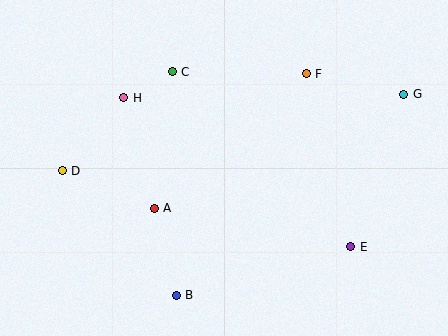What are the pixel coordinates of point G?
Point G is at (404, 94).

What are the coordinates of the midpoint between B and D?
The midpoint between B and D is at (119, 233).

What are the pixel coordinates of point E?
Point E is at (351, 247).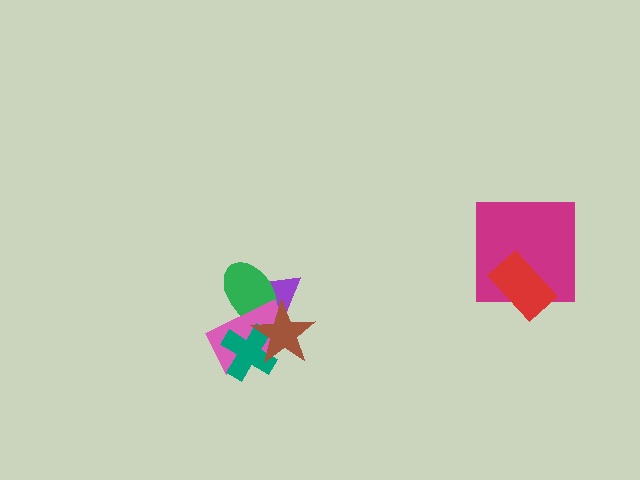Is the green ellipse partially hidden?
Yes, it is partially covered by another shape.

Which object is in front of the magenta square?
The red rectangle is in front of the magenta square.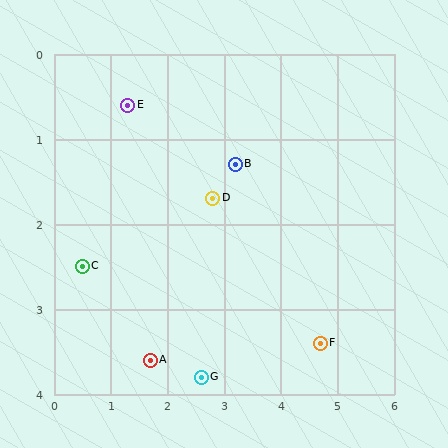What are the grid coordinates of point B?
Point B is at approximately (3.2, 1.3).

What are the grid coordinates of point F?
Point F is at approximately (4.7, 3.4).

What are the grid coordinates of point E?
Point E is at approximately (1.3, 0.6).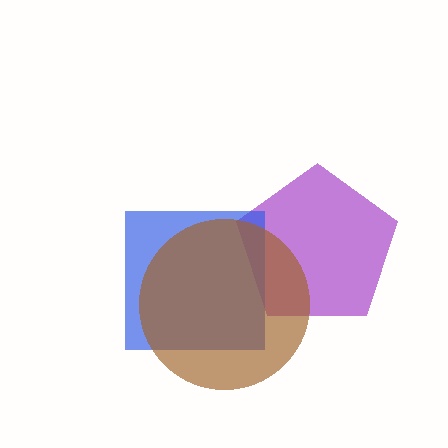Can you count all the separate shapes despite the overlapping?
Yes, there are 3 separate shapes.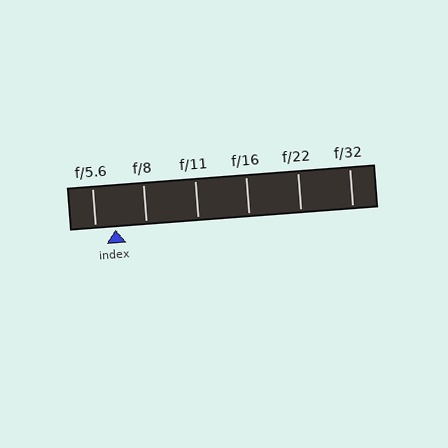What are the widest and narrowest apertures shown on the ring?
The widest aperture shown is f/5.6 and the narrowest is f/32.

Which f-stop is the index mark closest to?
The index mark is closest to f/5.6.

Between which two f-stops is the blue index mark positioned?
The index mark is between f/5.6 and f/8.